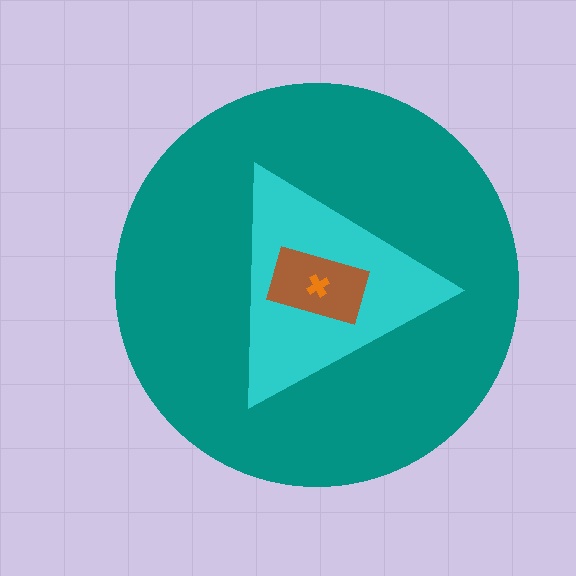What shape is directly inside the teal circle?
The cyan triangle.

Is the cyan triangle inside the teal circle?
Yes.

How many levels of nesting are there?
4.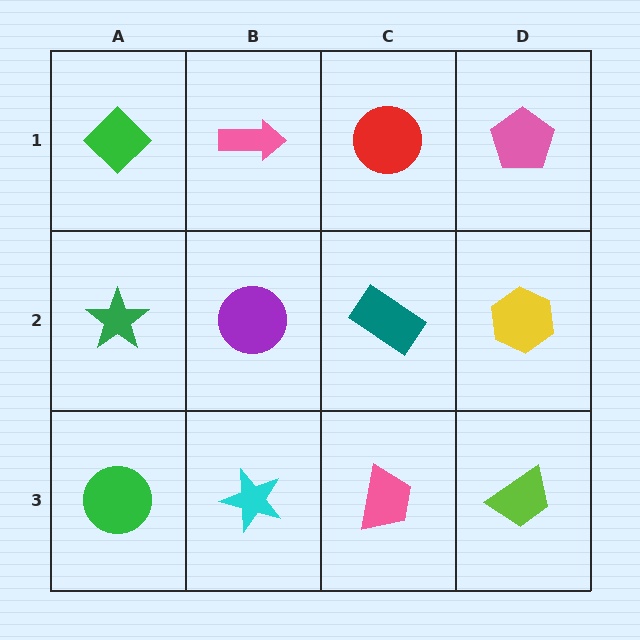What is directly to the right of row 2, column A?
A purple circle.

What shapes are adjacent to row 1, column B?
A purple circle (row 2, column B), a green diamond (row 1, column A), a red circle (row 1, column C).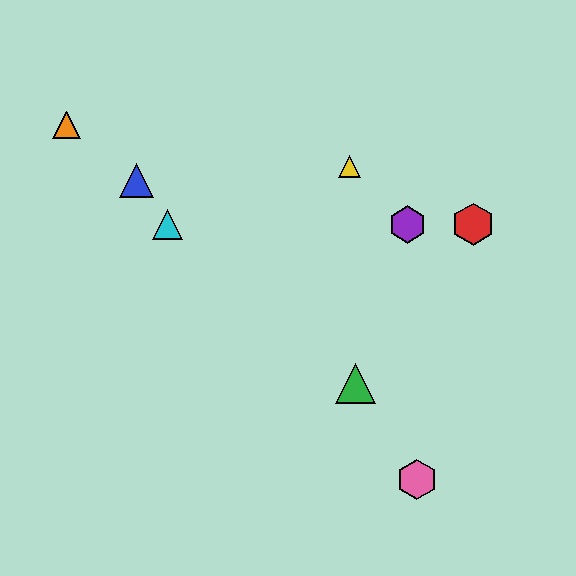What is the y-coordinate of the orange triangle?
The orange triangle is at y≈125.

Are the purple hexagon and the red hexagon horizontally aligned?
Yes, both are at y≈224.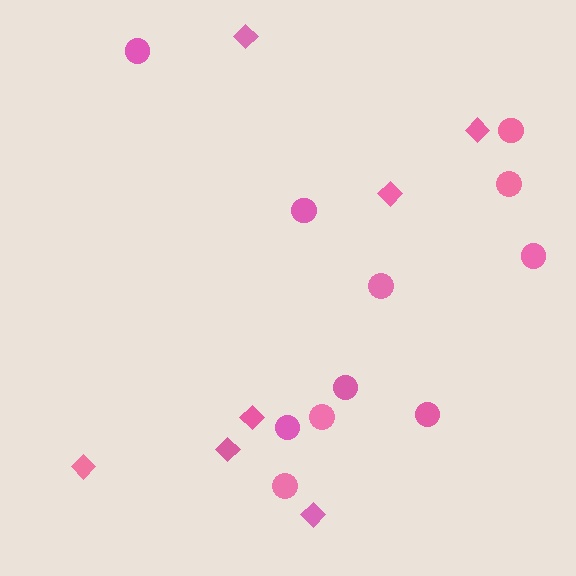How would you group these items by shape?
There are 2 groups: one group of circles (11) and one group of diamonds (7).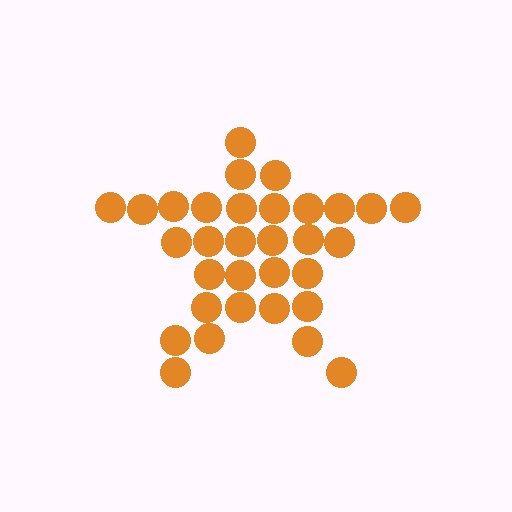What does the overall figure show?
The overall figure shows a star.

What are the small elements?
The small elements are circles.